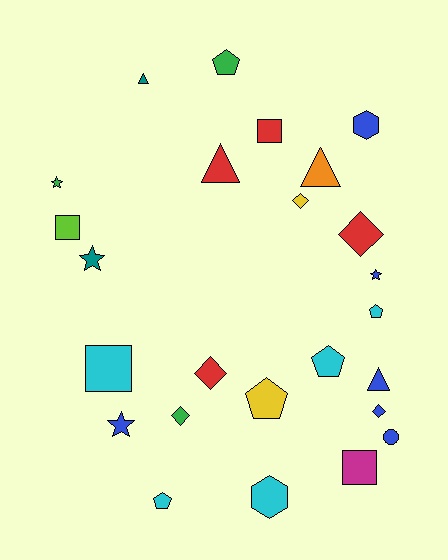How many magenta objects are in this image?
There is 1 magenta object.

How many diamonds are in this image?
There are 5 diamonds.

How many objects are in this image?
There are 25 objects.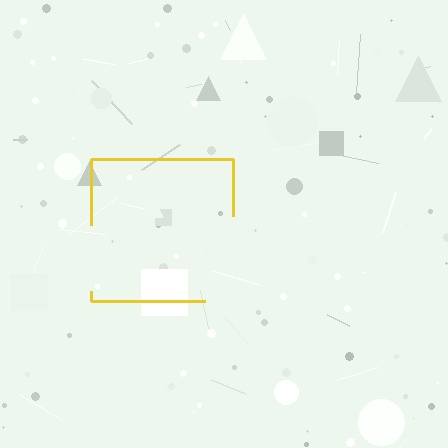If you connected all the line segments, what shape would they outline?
They would outline a square.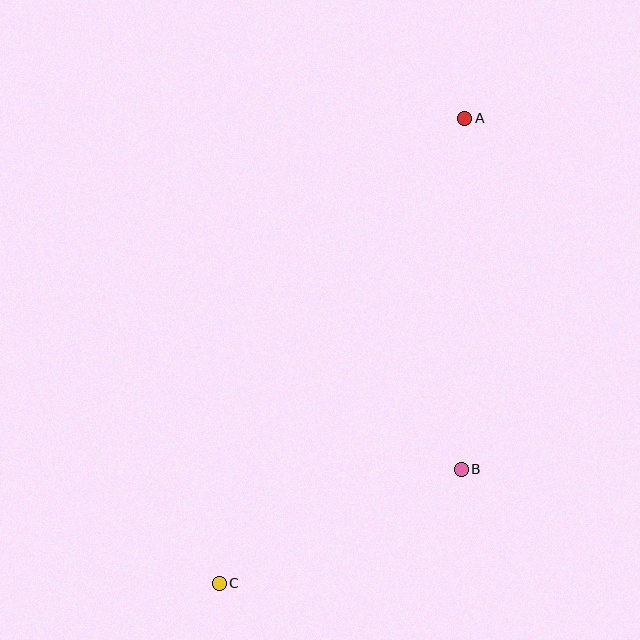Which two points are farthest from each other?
Points A and C are farthest from each other.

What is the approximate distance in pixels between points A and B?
The distance between A and B is approximately 351 pixels.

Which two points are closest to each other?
Points B and C are closest to each other.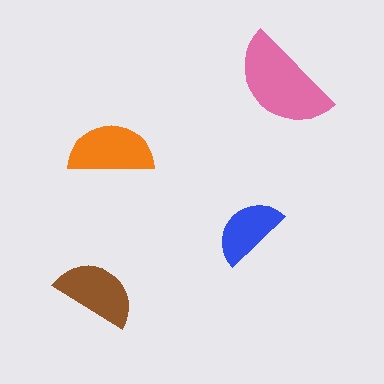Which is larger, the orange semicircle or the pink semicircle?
The pink one.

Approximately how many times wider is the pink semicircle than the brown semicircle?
About 1.5 times wider.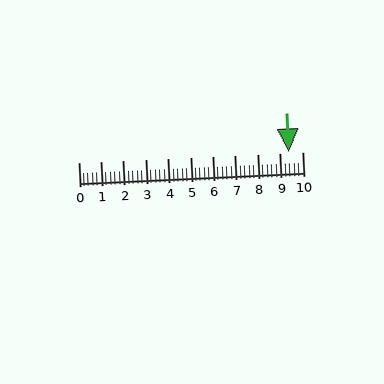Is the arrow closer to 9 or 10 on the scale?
The arrow is closer to 9.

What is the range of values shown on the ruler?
The ruler shows values from 0 to 10.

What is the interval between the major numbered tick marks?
The major tick marks are spaced 1 units apart.